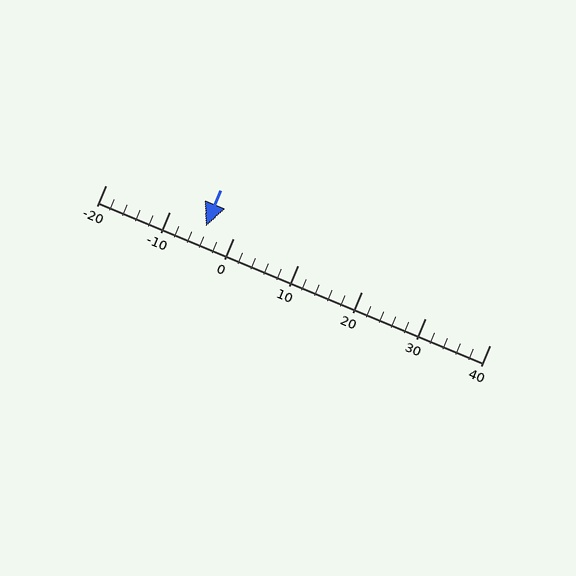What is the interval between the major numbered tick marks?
The major tick marks are spaced 10 units apart.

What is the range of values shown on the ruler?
The ruler shows values from -20 to 40.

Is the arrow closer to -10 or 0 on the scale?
The arrow is closer to 0.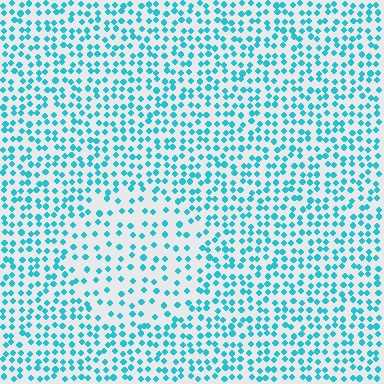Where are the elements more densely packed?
The elements are more densely packed outside the circle boundary.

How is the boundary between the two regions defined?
The boundary is defined by a change in element density (approximately 1.8x ratio). All elements are the same color, size, and shape.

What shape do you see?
I see a circle.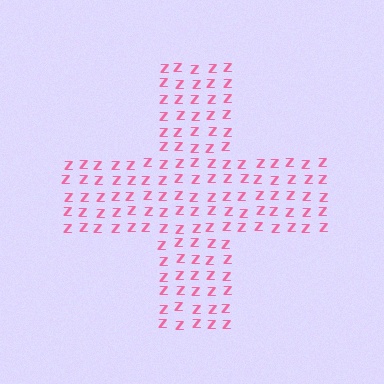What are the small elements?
The small elements are letter Z's.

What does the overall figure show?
The overall figure shows a cross.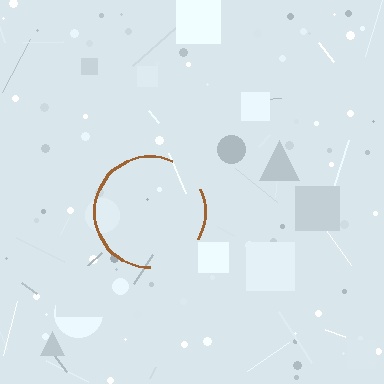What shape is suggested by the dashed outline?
The dashed outline suggests a circle.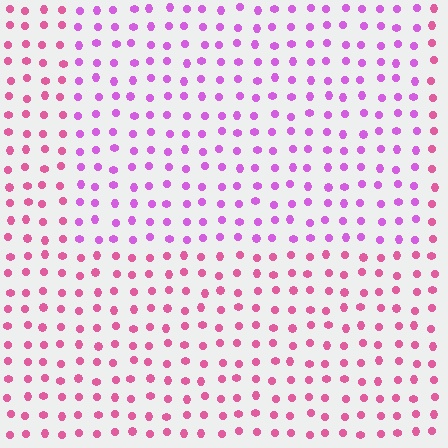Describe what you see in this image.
The image is filled with small pink elements in a uniform arrangement. A rectangle-shaped region is visible where the elements are tinted to a slightly different hue, forming a subtle color boundary.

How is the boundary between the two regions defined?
The boundary is defined purely by a slight shift in hue (about 36 degrees). Spacing, size, and orientation are identical on both sides.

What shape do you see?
I see a rectangle.